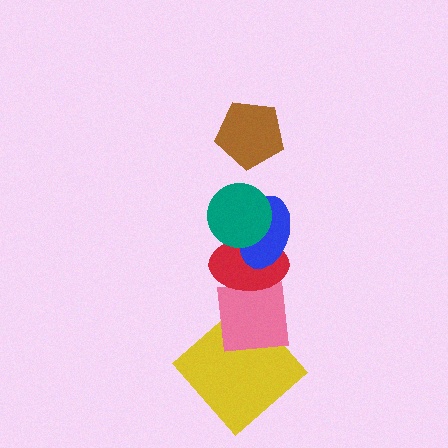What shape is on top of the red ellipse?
The blue ellipse is on top of the red ellipse.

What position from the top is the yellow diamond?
The yellow diamond is 6th from the top.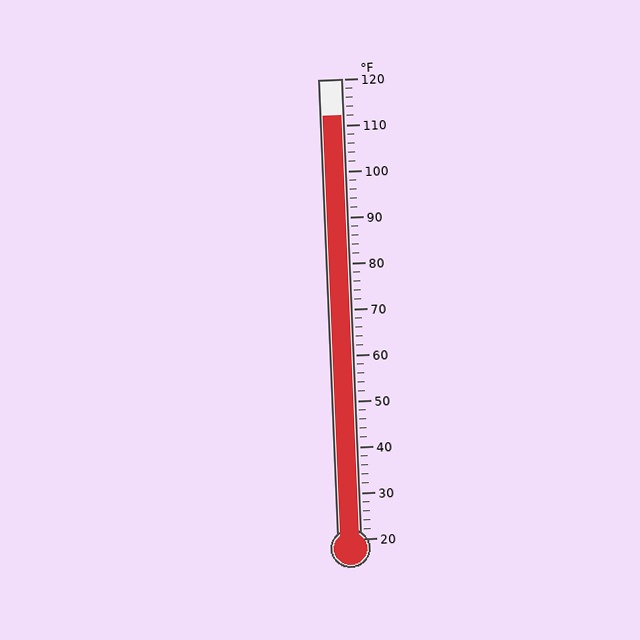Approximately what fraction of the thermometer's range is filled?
The thermometer is filled to approximately 90% of its range.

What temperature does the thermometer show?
The thermometer shows approximately 112°F.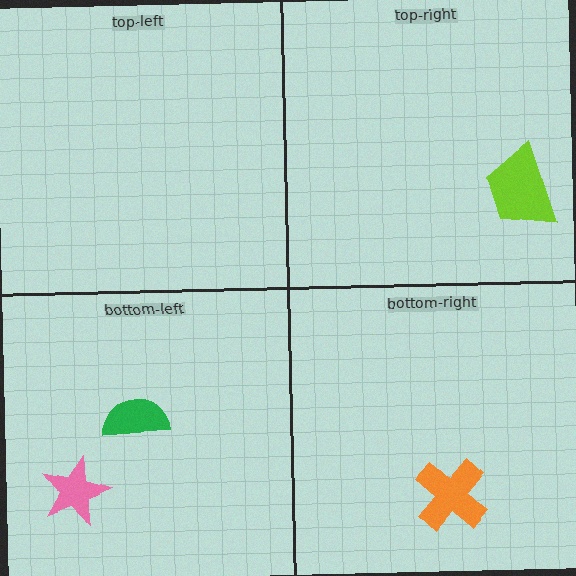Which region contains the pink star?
The bottom-left region.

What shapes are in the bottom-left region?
The pink star, the green semicircle.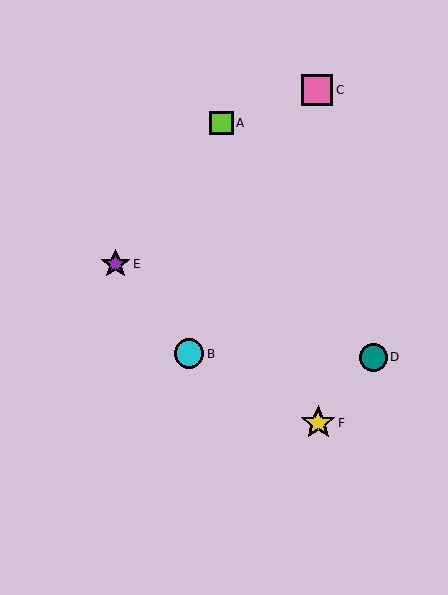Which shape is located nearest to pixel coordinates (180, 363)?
The cyan circle (labeled B) at (189, 354) is nearest to that location.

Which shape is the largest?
The yellow star (labeled F) is the largest.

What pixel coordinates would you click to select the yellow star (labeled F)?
Click at (318, 423) to select the yellow star F.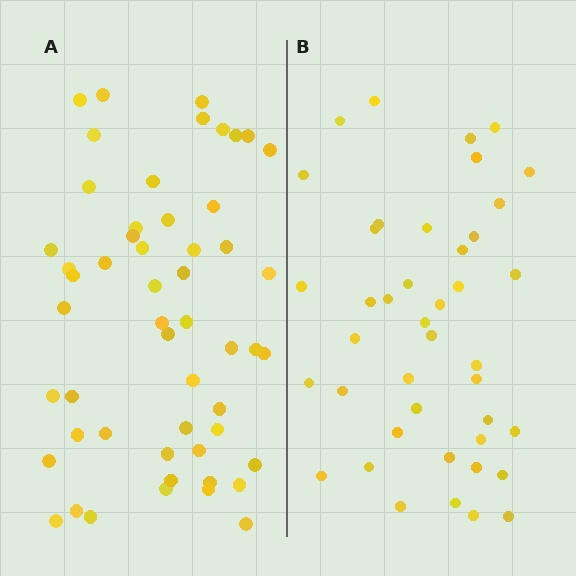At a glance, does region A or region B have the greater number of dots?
Region A (the left region) has more dots.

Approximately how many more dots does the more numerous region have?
Region A has roughly 12 or so more dots than region B.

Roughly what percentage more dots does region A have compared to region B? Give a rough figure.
About 25% more.